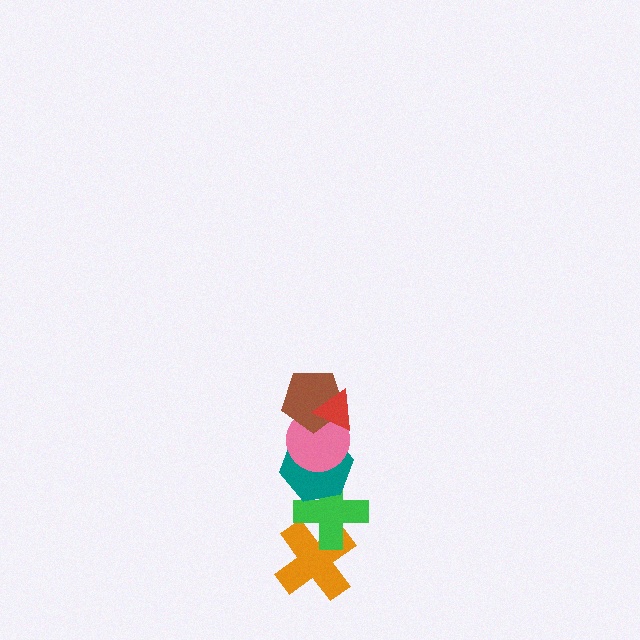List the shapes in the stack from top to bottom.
From top to bottom: the red triangle, the brown pentagon, the pink circle, the teal hexagon, the green cross, the orange cross.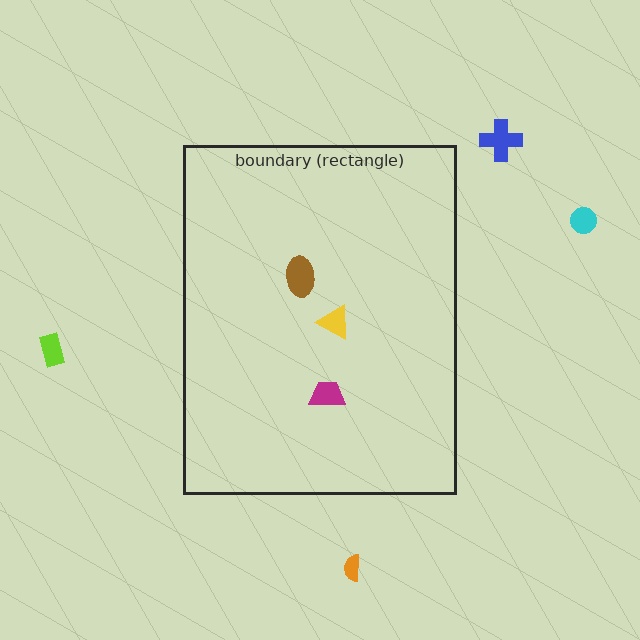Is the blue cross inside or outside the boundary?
Outside.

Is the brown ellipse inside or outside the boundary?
Inside.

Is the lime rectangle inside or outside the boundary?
Outside.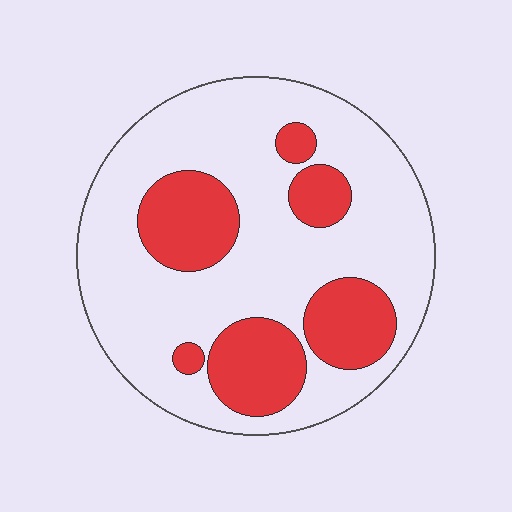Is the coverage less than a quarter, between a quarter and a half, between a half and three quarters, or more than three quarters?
Between a quarter and a half.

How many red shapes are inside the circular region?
6.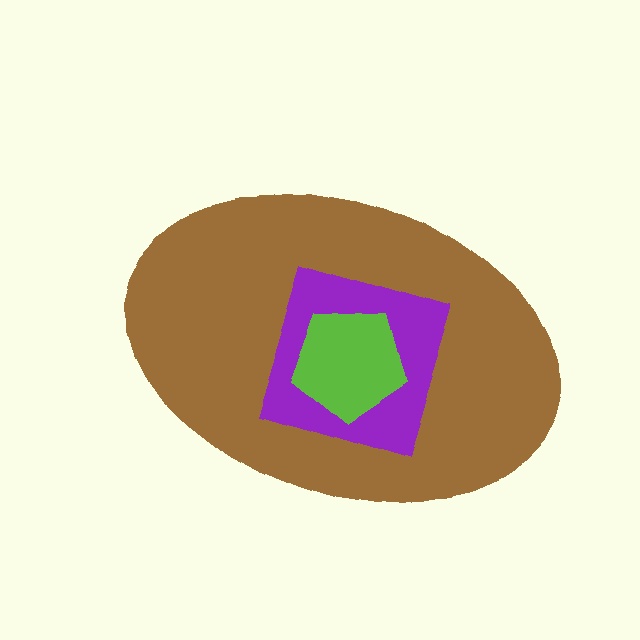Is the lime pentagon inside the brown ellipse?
Yes.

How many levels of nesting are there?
3.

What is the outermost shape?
The brown ellipse.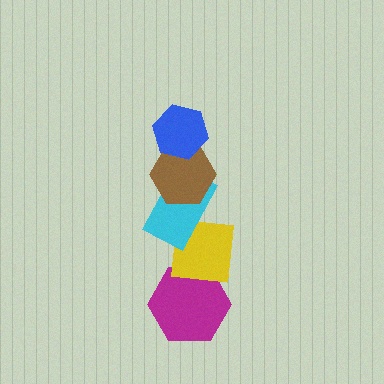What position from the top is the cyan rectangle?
The cyan rectangle is 3rd from the top.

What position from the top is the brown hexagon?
The brown hexagon is 2nd from the top.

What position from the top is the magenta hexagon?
The magenta hexagon is 5th from the top.